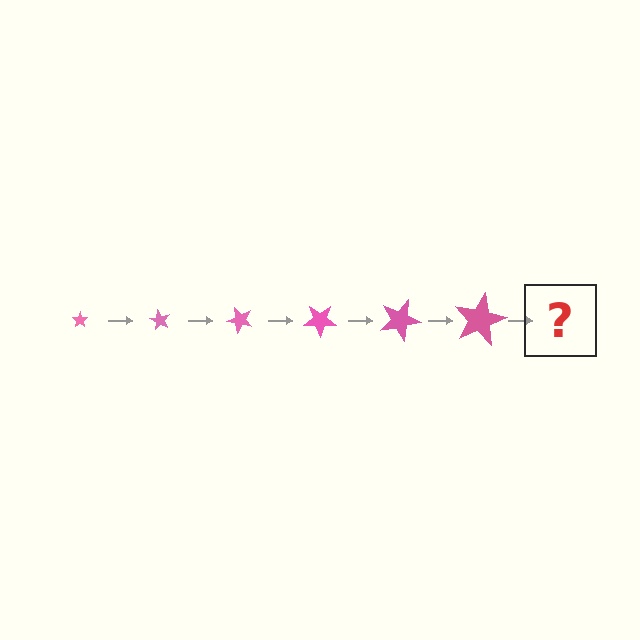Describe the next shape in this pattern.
It should be a star, larger than the previous one and rotated 360 degrees from the start.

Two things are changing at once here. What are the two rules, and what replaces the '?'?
The two rules are that the star grows larger each step and it rotates 60 degrees each step. The '?' should be a star, larger than the previous one and rotated 360 degrees from the start.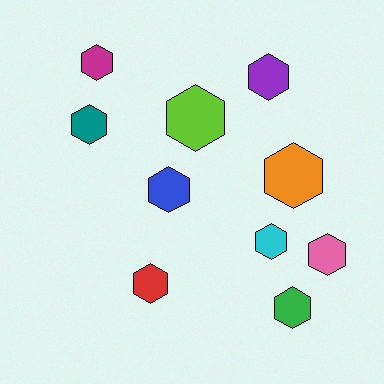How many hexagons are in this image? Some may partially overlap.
There are 10 hexagons.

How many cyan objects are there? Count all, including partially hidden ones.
There is 1 cyan object.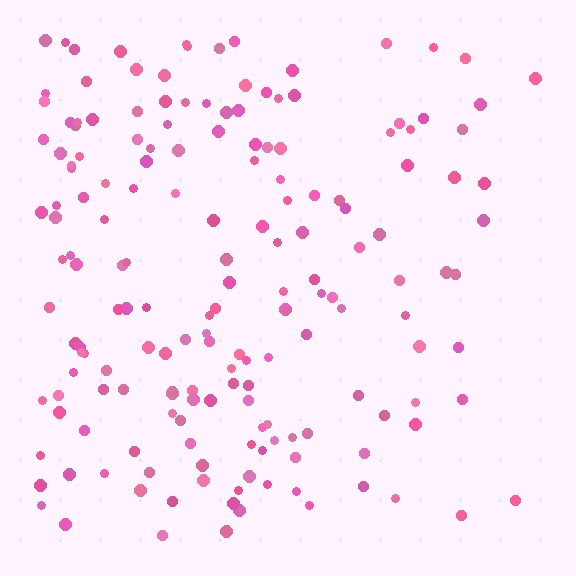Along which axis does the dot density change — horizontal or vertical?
Horizontal.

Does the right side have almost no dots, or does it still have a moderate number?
Still a moderate number, just noticeably fewer than the left.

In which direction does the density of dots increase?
From right to left, with the left side densest.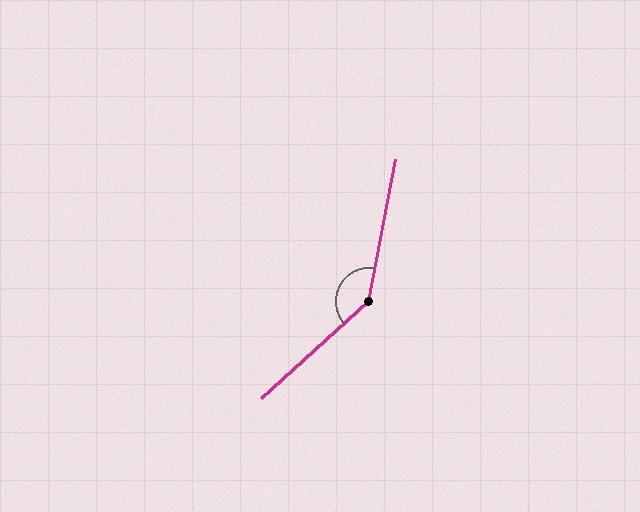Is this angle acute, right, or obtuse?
It is obtuse.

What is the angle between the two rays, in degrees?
Approximately 143 degrees.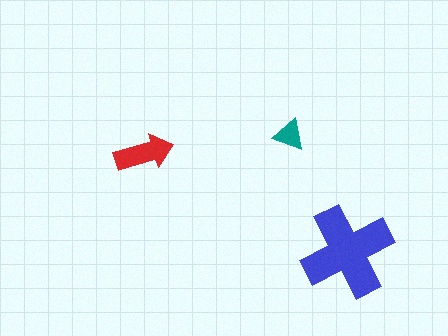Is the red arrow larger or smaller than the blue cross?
Smaller.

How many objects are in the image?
There are 3 objects in the image.